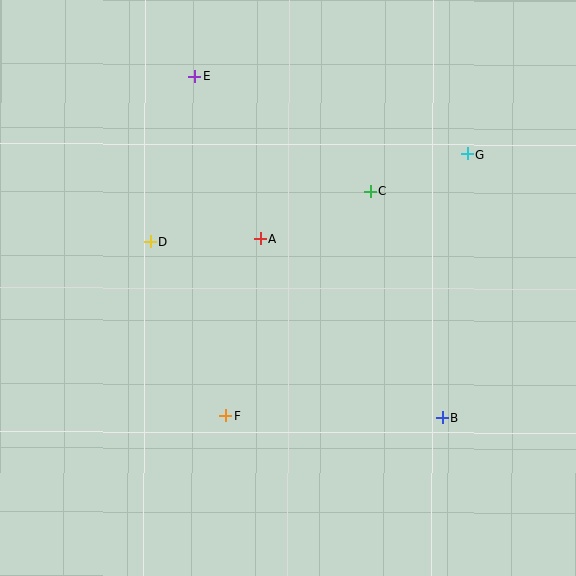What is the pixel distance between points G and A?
The distance between G and A is 224 pixels.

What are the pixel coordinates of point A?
Point A is at (260, 239).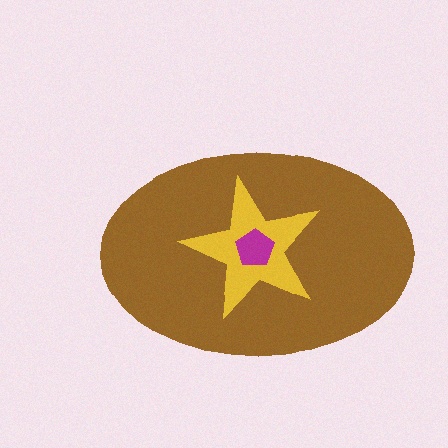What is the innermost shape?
The magenta pentagon.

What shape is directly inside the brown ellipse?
The yellow star.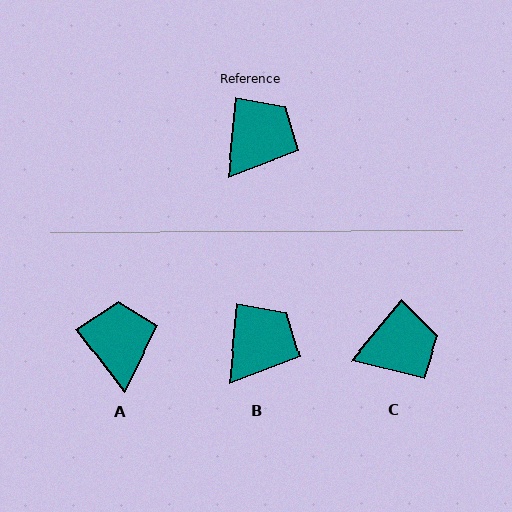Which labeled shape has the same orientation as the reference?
B.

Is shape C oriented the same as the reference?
No, it is off by about 34 degrees.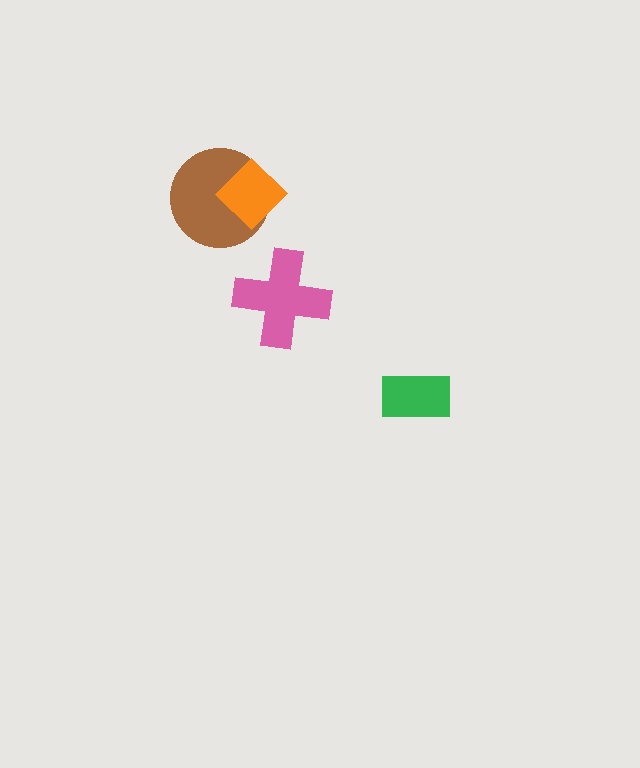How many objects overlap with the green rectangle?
0 objects overlap with the green rectangle.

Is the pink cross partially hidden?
No, no other shape covers it.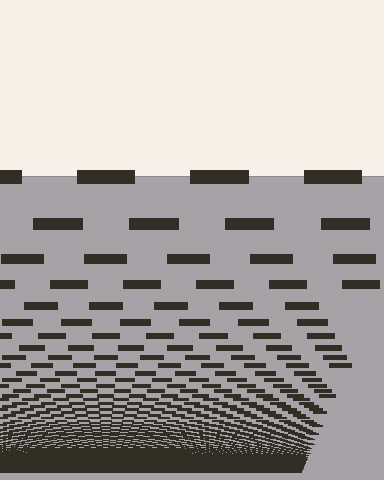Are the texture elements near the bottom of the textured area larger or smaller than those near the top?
Smaller. The gradient is inverted — elements near the bottom are smaller and denser.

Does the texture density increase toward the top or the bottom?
Density increases toward the bottom.